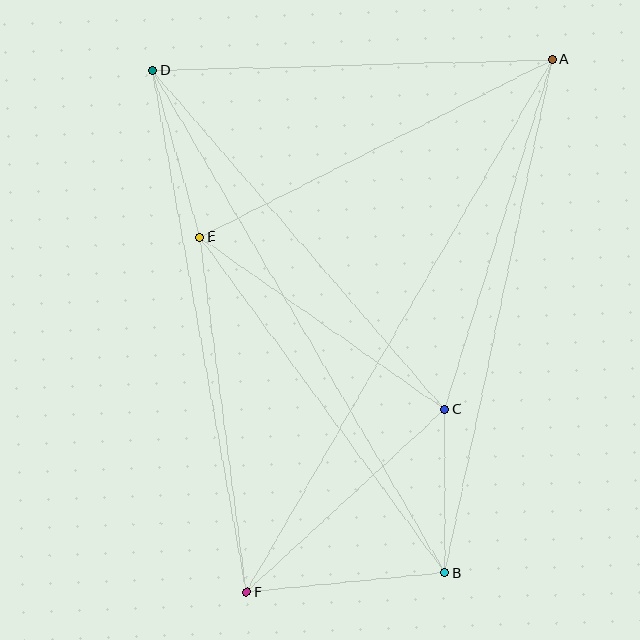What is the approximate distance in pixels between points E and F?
The distance between E and F is approximately 359 pixels.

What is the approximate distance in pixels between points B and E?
The distance between B and E is approximately 416 pixels.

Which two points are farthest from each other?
Points A and F are farthest from each other.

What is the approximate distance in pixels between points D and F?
The distance between D and F is approximately 531 pixels.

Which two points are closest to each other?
Points B and C are closest to each other.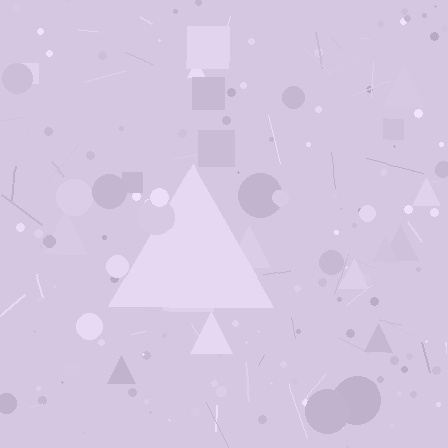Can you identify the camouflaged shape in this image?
The camouflaged shape is a triangle.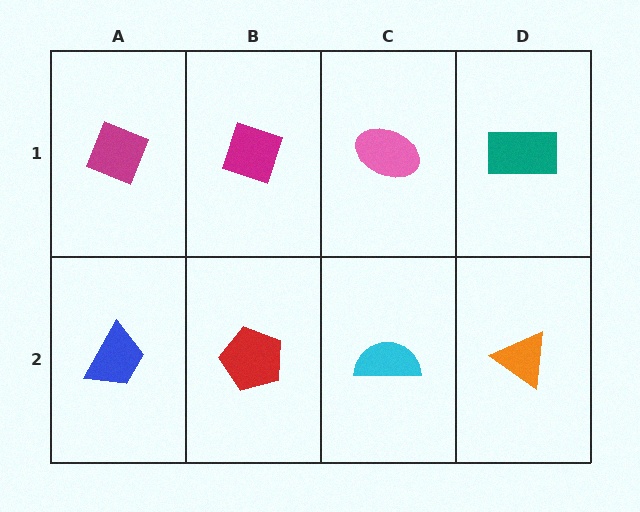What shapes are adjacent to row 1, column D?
An orange triangle (row 2, column D), a pink ellipse (row 1, column C).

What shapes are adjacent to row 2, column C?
A pink ellipse (row 1, column C), a red pentagon (row 2, column B), an orange triangle (row 2, column D).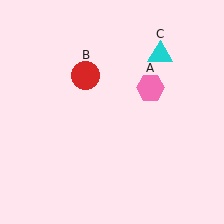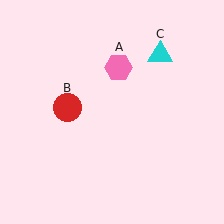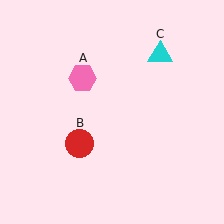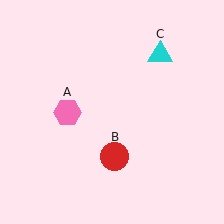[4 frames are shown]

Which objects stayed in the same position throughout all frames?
Cyan triangle (object C) remained stationary.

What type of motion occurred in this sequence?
The pink hexagon (object A), red circle (object B) rotated counterclockwise around the center of the scene.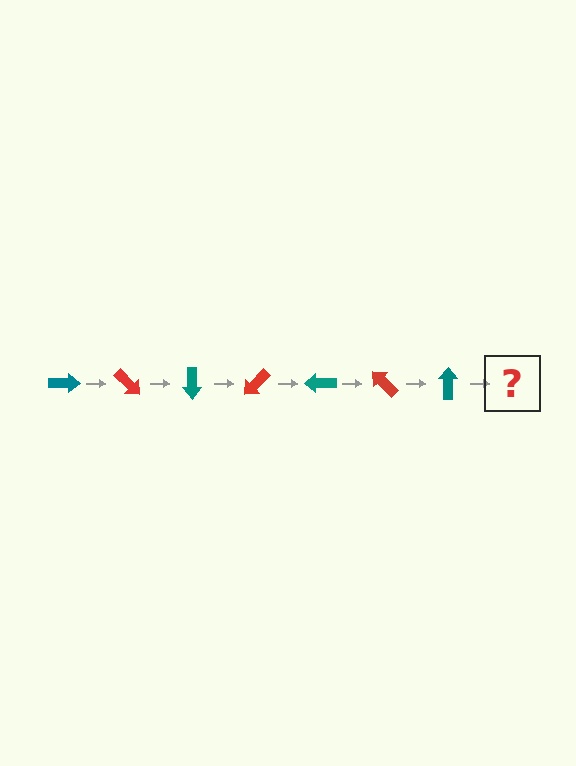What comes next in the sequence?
The next element should be a red arrow, rotated 315 degrees from the start.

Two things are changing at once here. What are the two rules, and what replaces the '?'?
The two rules are that it rotates 45 degrees each step and the color cycles through teal and red. The '?' should be a red arrow, rotated 315 degrees from the start.